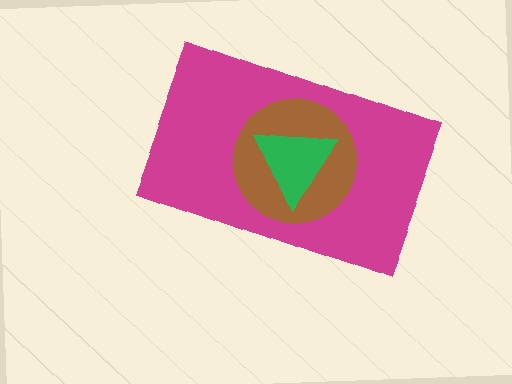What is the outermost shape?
The magenta rectangle.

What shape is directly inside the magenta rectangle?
The brown circle.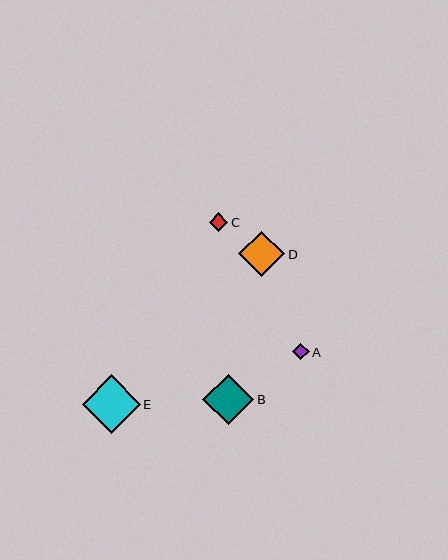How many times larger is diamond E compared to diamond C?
Diamond E is approximately 3.1 times the size of diamond C.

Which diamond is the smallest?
Diamond A is the smallest with a size of approximately 17 pixels.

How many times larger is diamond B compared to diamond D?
Diamond B is approximately 1.1 times the size of diamond D.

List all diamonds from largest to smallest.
From largest to smallest: E, B, D, C, A.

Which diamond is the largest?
Diamond E is the largest with a size of approximately 58 pixels.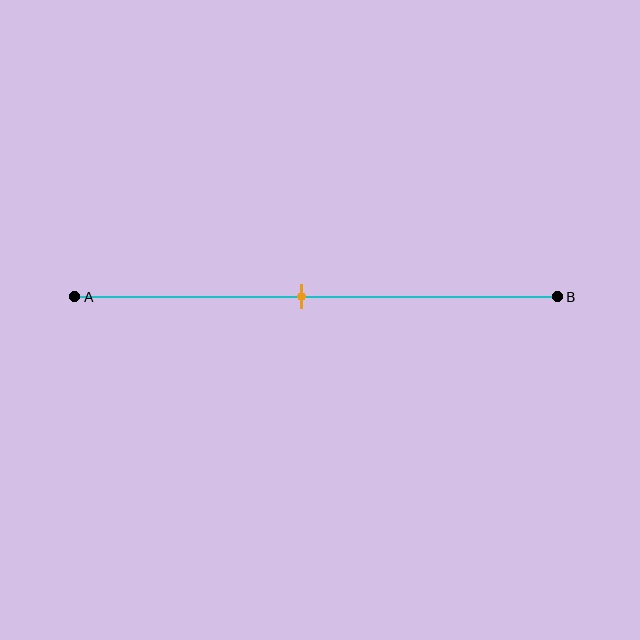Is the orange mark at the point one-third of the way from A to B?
No, the mark is at about 45% from A, not at the 33% one-third point.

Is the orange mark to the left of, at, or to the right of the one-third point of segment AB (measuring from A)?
The orange mark is to the right of the one-third point of segment AB.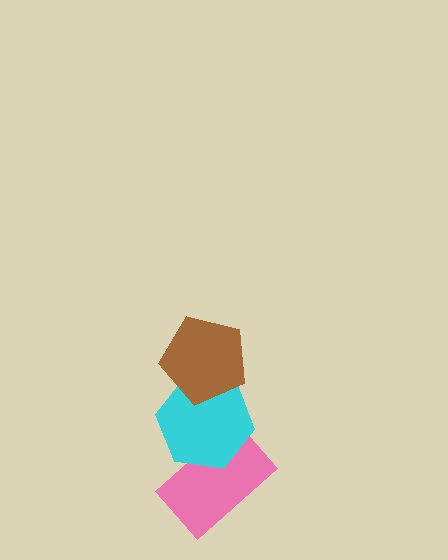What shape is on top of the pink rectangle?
The cyan hexagon is on top of the pink rectangle.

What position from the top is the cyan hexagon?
The cyan hexagon is 2nd from the top.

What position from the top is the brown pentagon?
The brown pentagon is 1st from the top.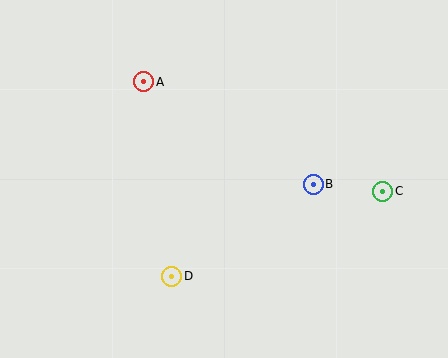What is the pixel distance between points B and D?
The distance between B and D is 169 pixels.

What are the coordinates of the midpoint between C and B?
The midpoint between C and B is at (348, 188).